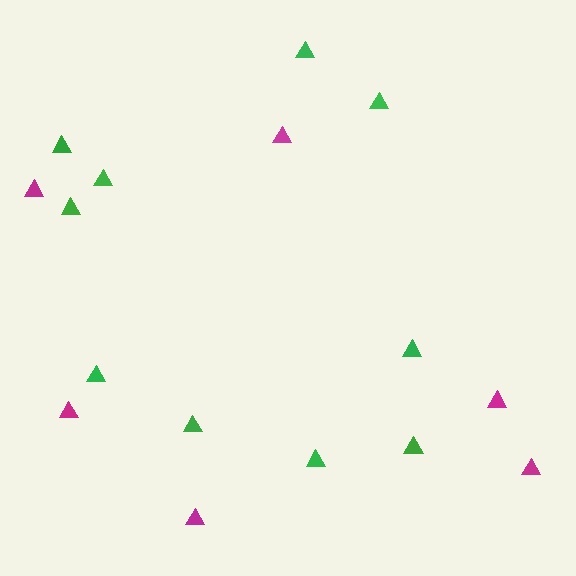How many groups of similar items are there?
There are 2 groups: one group of magenta triangles (6) and one group of green triangles (10).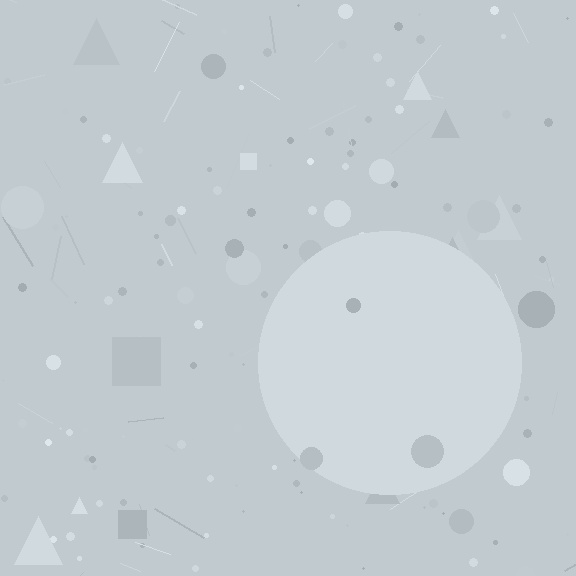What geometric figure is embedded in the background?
A circle is embedded in the background.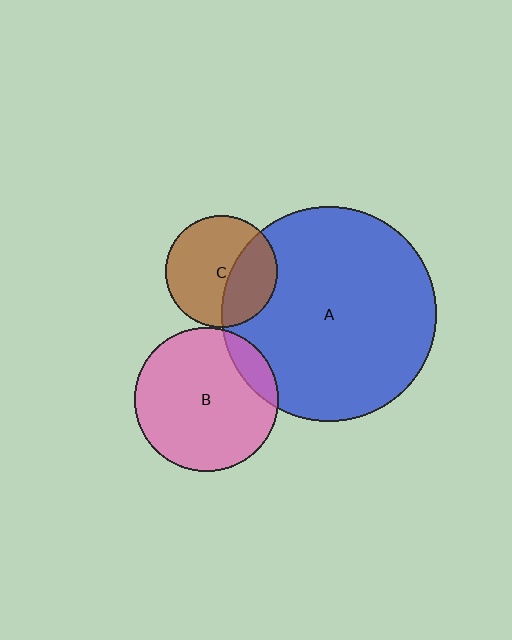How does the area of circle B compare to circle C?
Approximately 1.7 times.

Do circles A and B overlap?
Yes.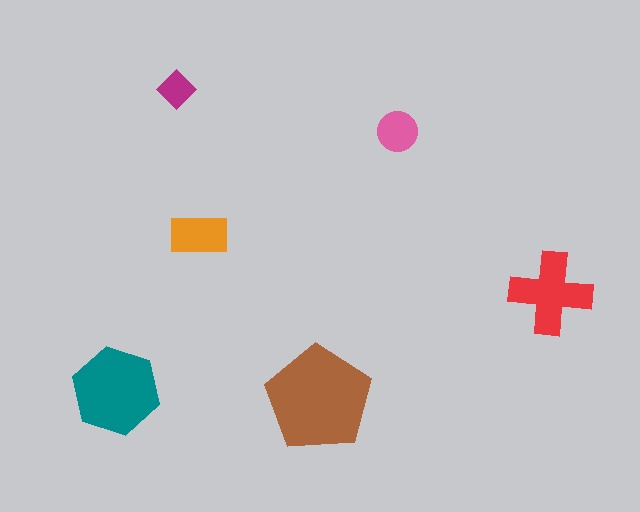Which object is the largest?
The brown pentagon.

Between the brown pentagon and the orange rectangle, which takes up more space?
The brown pentagon.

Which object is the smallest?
The magenta diamond.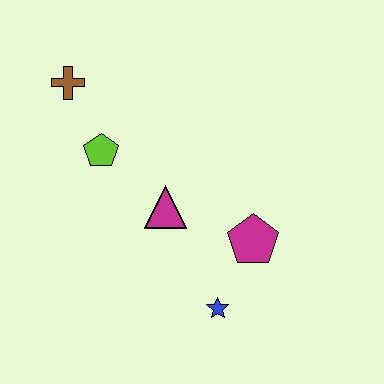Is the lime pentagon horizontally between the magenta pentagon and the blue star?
No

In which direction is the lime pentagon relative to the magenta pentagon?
The lime pentagon is to the left of the magenta pentagon.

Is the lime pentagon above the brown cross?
No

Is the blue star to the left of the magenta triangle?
No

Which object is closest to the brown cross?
The lime pentagon is closest to the brown cross.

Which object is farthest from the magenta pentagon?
The brown cross is farthest from the magenta pentagon.